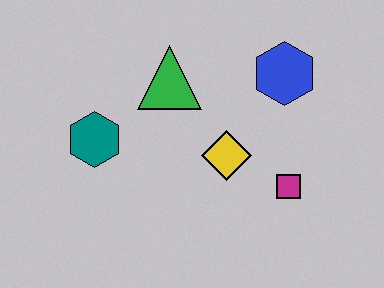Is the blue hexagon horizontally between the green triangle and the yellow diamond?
No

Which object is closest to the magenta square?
The yellow diamond is closest to the magenta square.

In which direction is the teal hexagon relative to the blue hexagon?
The teal hexagon is to the left of the blue hexagon.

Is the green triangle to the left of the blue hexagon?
Yes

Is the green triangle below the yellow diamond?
No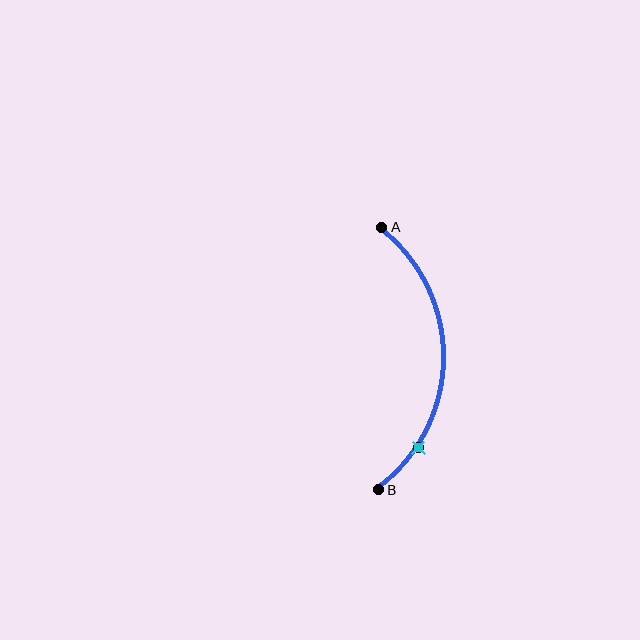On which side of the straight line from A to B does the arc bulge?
The arc bulges to the right of the straight line connecting A and B.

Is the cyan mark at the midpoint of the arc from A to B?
No. The cyan mark lies on the arc but is closer to endpoint B. The arc midpoint would be at the point on the curve equidistant along the arc from both A and B.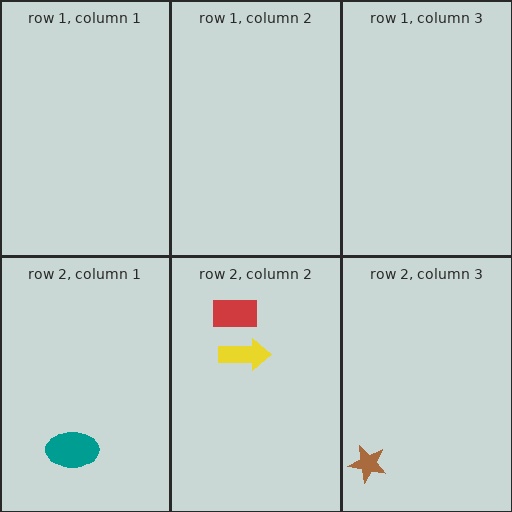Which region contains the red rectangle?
The row 2, column 2 region.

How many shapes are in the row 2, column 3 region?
1.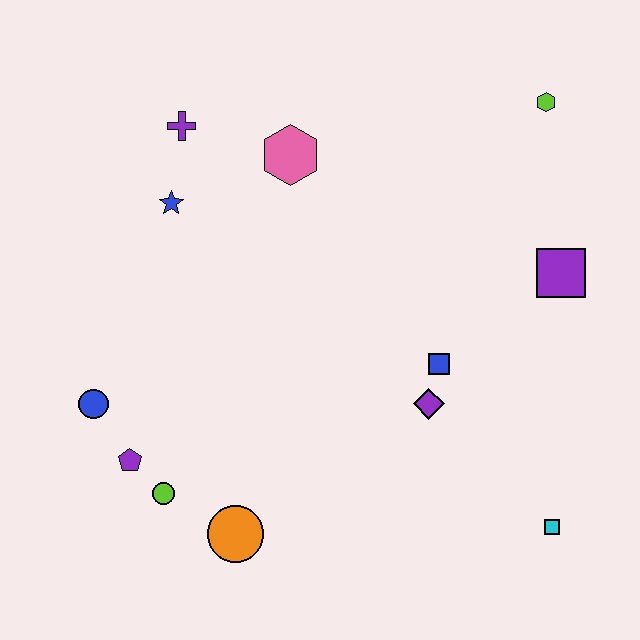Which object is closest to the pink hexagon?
The purple cross is closest to the pink hexagon.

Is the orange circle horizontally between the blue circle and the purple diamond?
Yes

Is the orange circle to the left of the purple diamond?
Yes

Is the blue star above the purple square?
Yes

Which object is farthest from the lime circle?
The lime hexagon is farthest from the lime circle.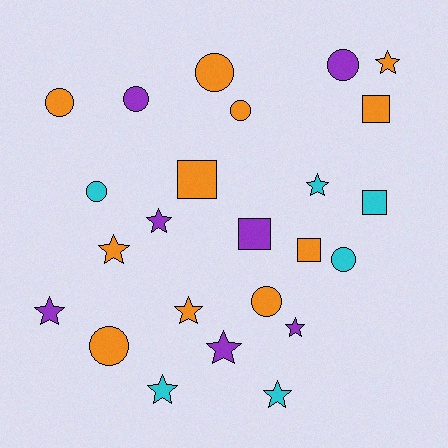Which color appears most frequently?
Orange, with 11 objects.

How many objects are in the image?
There are 24 objects.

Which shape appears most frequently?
Star, with 10 objects.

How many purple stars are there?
There are 4 purple stars.